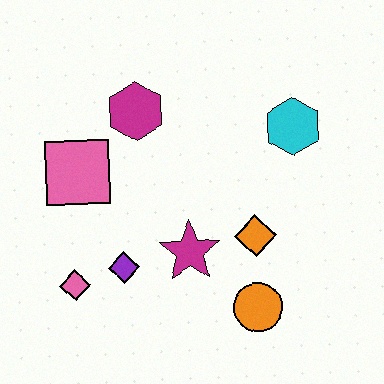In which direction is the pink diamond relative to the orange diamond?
The pink diamond is to the left of the orange diamond.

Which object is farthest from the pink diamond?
The cyan hexagon is farthest from the pink diamond.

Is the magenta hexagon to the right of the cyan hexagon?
No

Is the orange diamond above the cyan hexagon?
No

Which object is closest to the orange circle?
The orange diamond is closest to the orange circle.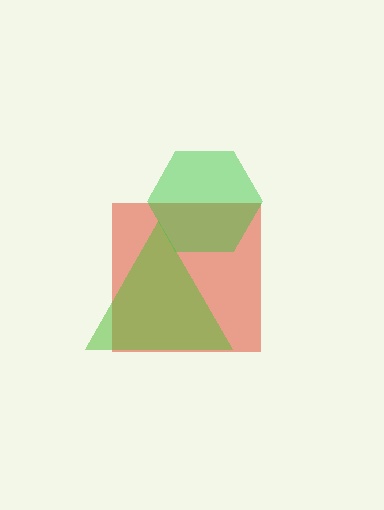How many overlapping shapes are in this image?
There are 3 overlapping shapes in the image.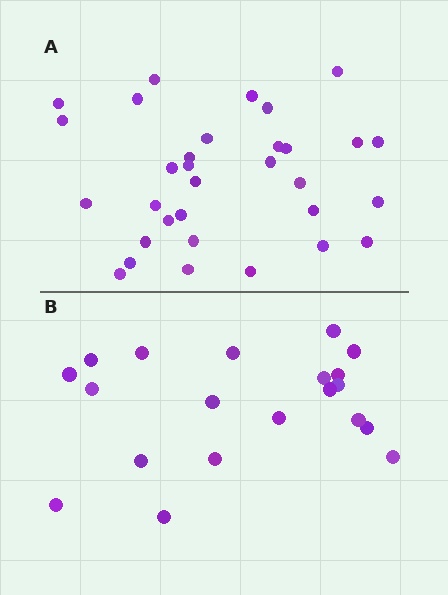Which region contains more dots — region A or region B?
Region A (the top region) has more dots.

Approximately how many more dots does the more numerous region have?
Region A has roughly 12 or so more dots than region B.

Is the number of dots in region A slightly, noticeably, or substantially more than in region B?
Region A has substantially more. The ratio is roughly 1.6 to 1.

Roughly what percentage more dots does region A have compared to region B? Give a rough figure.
About 60% more.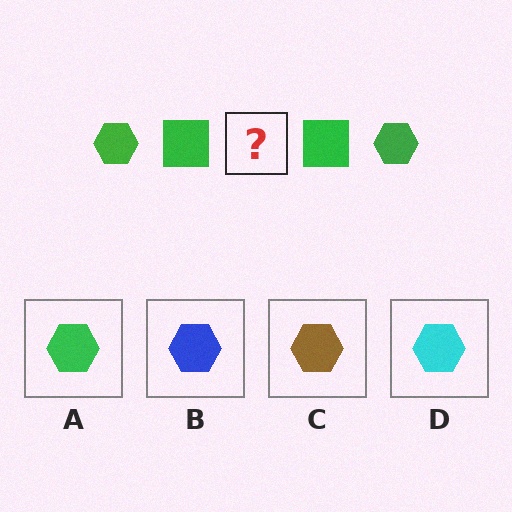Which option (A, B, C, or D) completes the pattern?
A.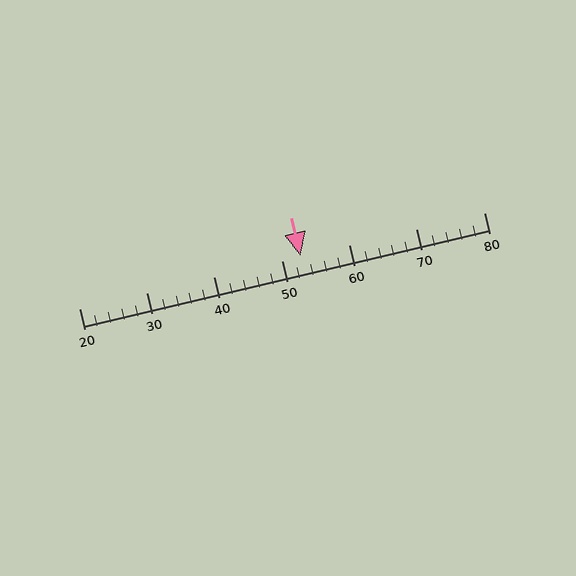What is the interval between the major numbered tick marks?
The major tick marks are spaced 10 units apart.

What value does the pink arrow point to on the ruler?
The pink arrow points to approximately 53.